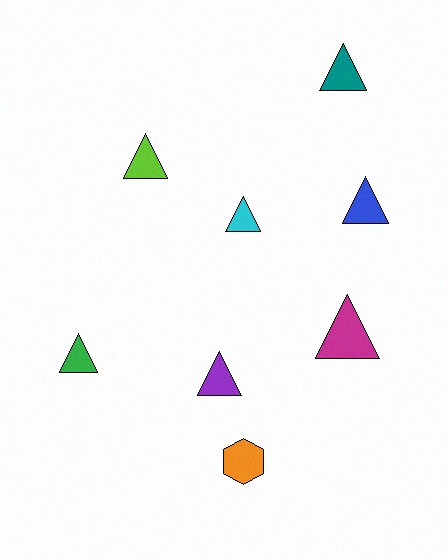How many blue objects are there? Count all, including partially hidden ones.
There is 1 blue object.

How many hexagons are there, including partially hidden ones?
There is 1 hexagon.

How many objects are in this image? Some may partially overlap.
There are 8 objects.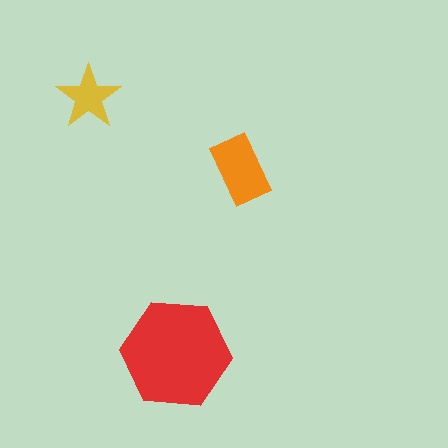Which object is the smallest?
The yellow star.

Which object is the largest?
The red hexagon.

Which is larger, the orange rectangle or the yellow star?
The orange rectangle.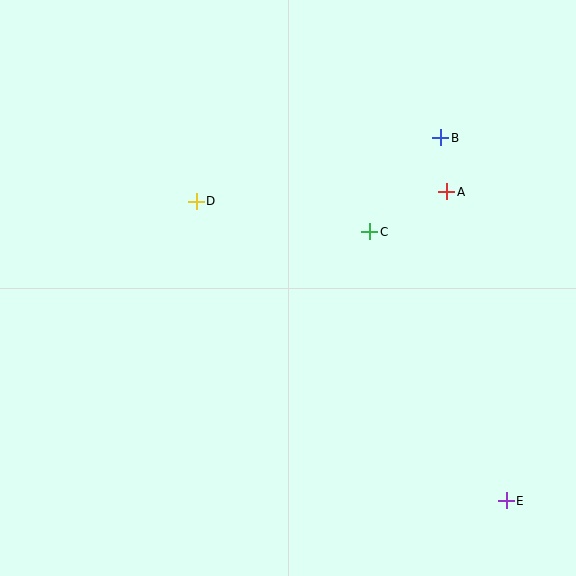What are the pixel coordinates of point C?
Point C is at (370, 232).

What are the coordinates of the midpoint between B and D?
The midpoint between B and D is at (318, 169).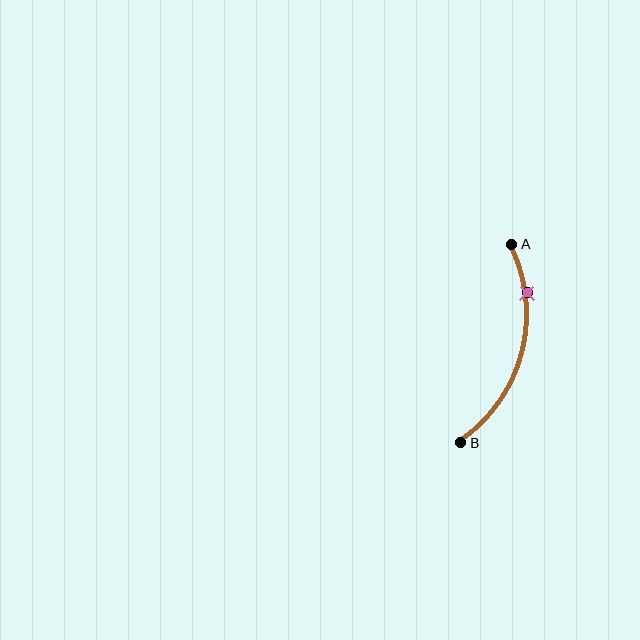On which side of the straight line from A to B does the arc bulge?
The arc bulges to the right of the straight line connecting A and B.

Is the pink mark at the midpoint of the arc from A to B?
No. The pink mark lies on the arc but is closer to endpoint A. The arc midpoint would be at the point on the curve equidistant along the arc from both A and B.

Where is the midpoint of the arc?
The arc midpoint is the point on the curve farthest from the straight line joining A and B. It sits to the right of that line.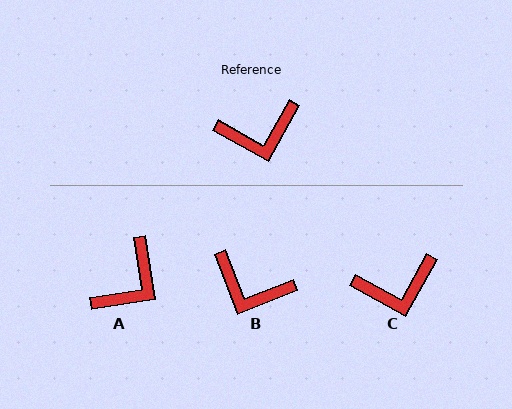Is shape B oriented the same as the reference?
No, it is off by about 40 degrees.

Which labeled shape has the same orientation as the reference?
C.